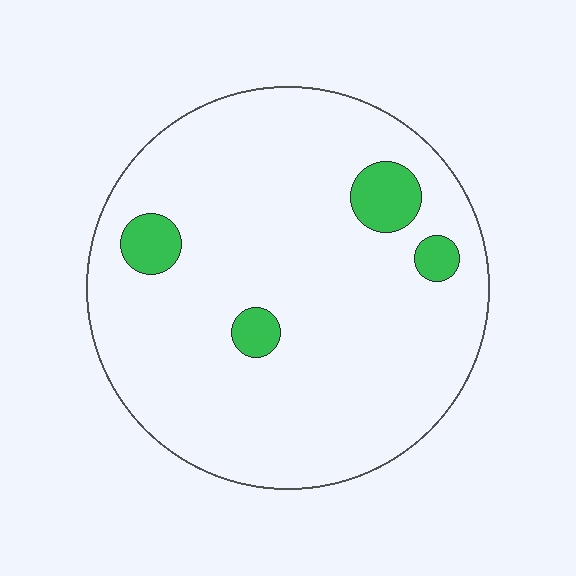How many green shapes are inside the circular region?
4.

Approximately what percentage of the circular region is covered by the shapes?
Approximately 10%.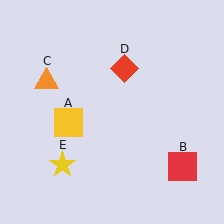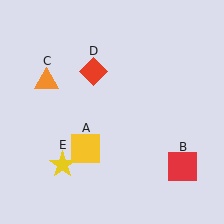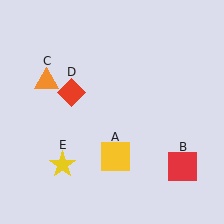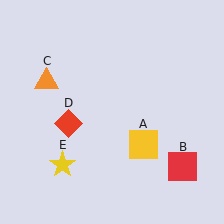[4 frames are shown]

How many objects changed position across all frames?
2 objects changed position: yellow square (object A), red diamond (object D).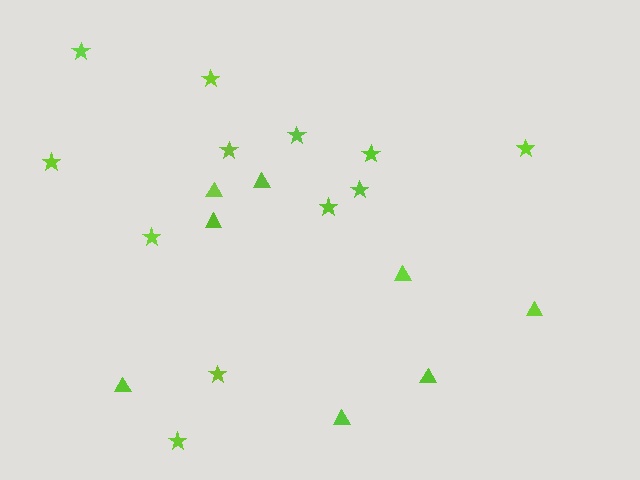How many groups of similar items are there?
There are 2 groups: one group of stars (12) and one group of triangles (8).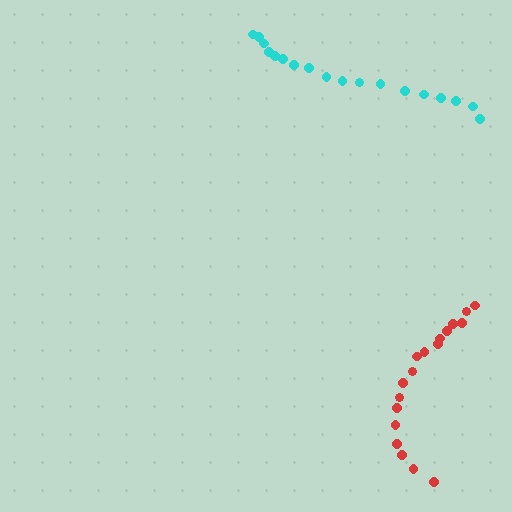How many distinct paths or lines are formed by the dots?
There are 2 distinct paths.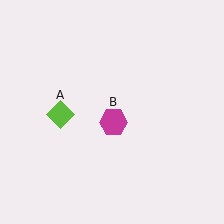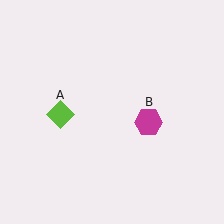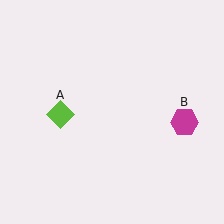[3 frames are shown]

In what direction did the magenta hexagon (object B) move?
The magenta hexagon (object B) moved right.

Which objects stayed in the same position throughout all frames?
Lime diamond (object A) remained stationary.